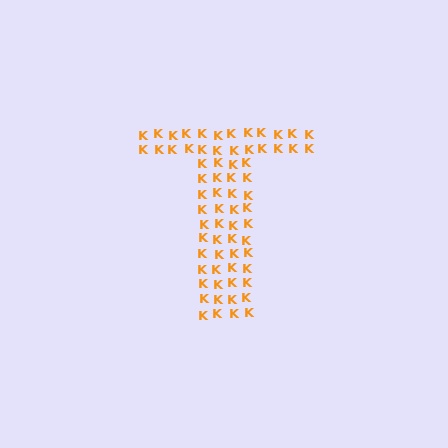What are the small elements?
The small elements are letter K's.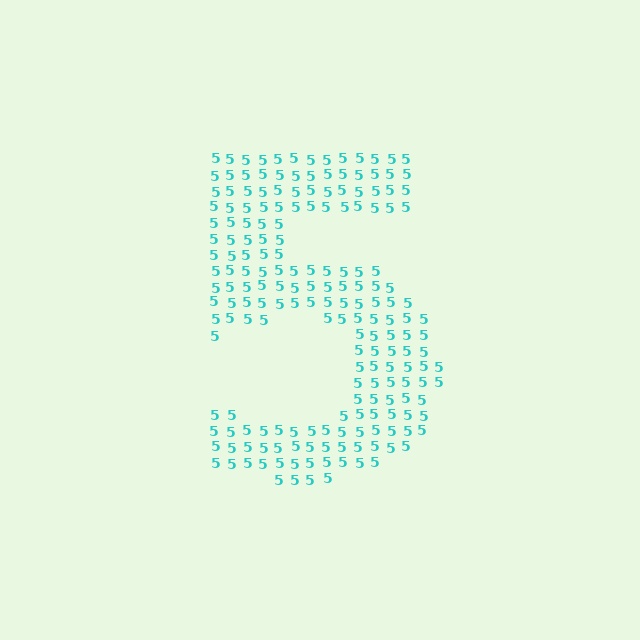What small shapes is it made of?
It is made of small digit 5's.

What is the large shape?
The large shape is the digit 5.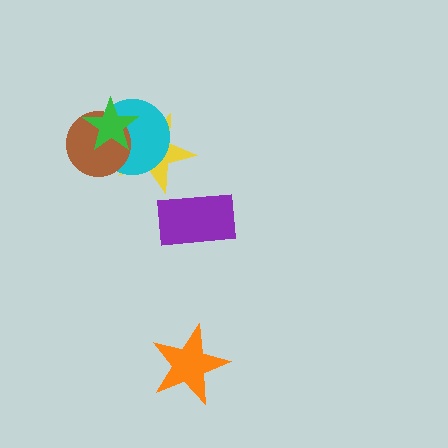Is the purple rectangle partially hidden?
No, no other shape covers it.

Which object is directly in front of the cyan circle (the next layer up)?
The brown circle is directly in front of the cyan circle.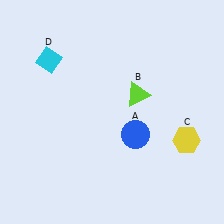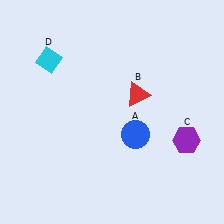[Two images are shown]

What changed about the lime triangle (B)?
In Image 1, B is lime. In Image 2, it changed to red.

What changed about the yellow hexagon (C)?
In Image 1, C is yellow. In Image 2, it changed to purple.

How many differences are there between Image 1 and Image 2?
There are 2 differences between the two images.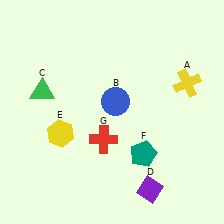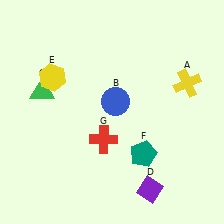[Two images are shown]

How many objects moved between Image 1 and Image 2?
1 object moved between the two images.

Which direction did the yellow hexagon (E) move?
The yellow hexagon (E) moved up.